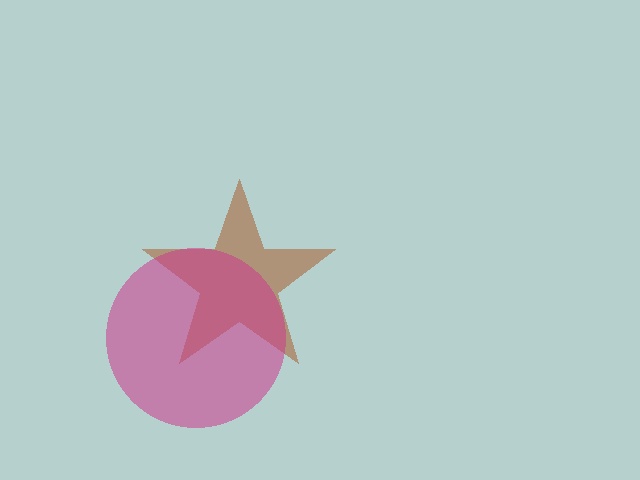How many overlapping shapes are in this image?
There are 2 overlapping shapes in the image.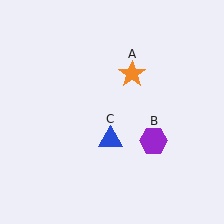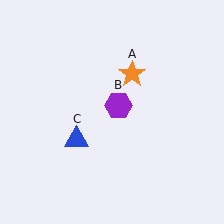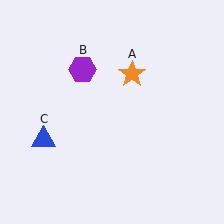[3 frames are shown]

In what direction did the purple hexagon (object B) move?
The purple hexagon (object B) moved up and to the left.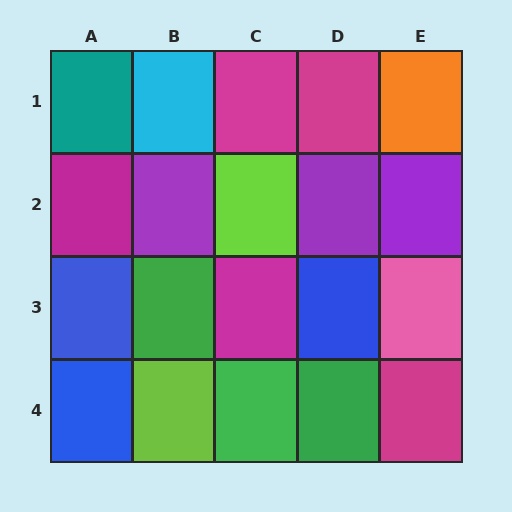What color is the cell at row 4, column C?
Green.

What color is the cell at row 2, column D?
Purple.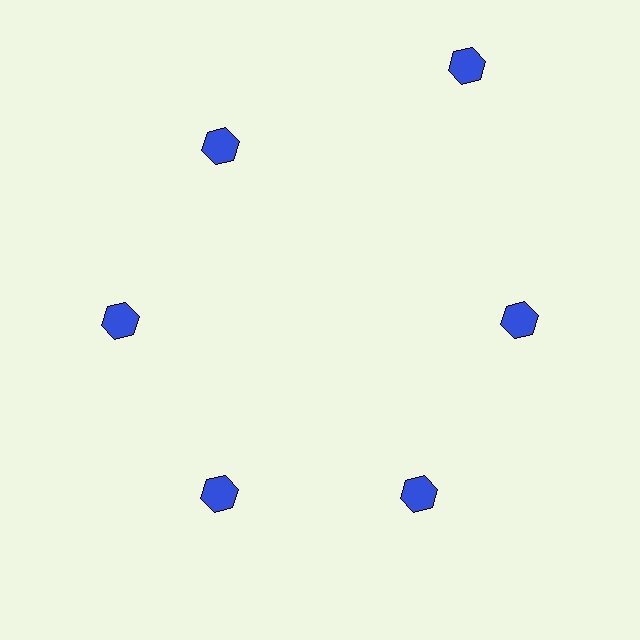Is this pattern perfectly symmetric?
No. The 6 blue hexagons are arranged in a ring, but one element near the 1 o'clock position is pushed outward from the center, breaking the 6-fold rotational symmetry.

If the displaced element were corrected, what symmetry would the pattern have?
It would have 6-fold rotational symmetry — the pattern would map onto itself every 60 degrees.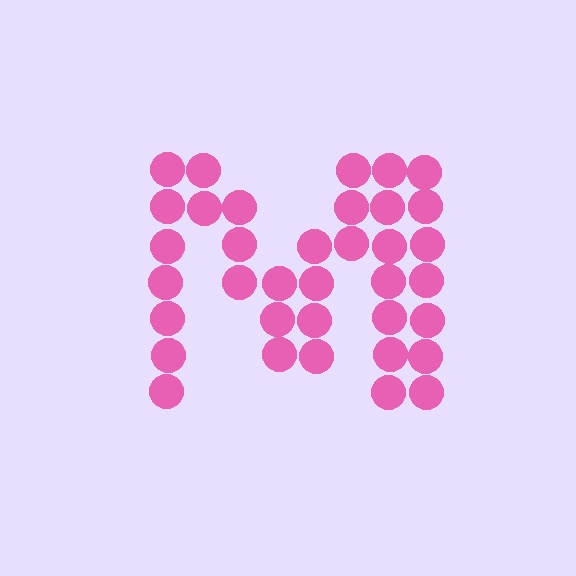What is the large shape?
The large shape is the letter M.